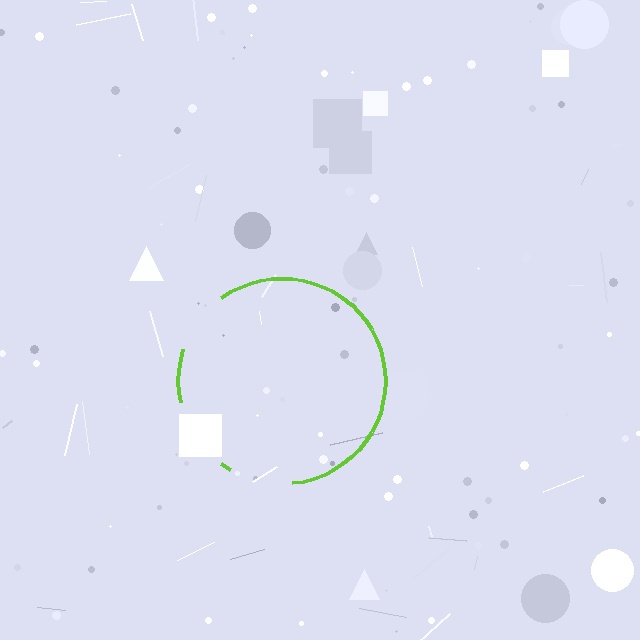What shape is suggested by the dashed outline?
The dashed outline suggests a circle.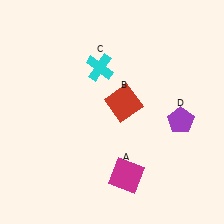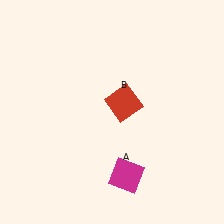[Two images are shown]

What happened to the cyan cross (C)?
The cyan cross (C) was removed in Image 2. It was in the top-left area of Image 1.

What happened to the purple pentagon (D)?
The purple pentagon (D) was removed in Image 2. It was in the bottom-right area of Image 1.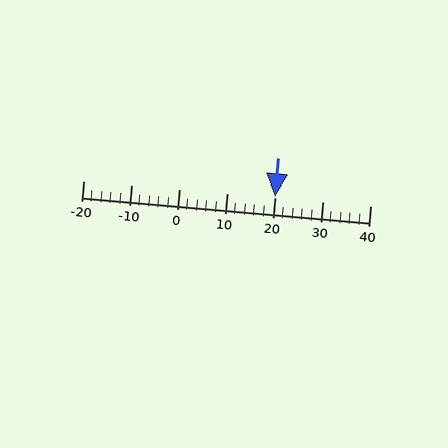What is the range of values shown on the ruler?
The ruler shows values from -20 to 40.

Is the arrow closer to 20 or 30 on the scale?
The arrow is closer to 20.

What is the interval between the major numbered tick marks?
The major tick marks are spaced 10 units apart.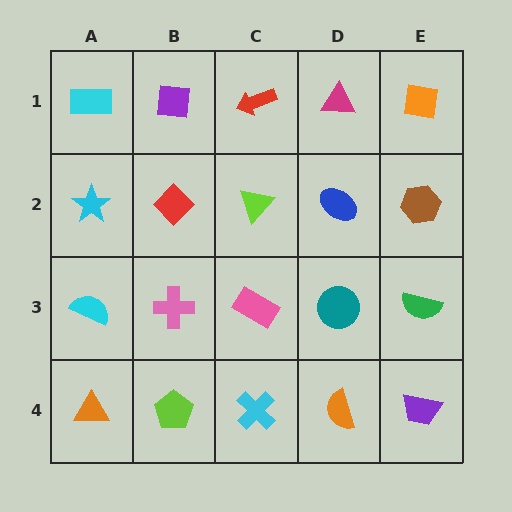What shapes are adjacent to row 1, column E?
A brown hexagon (row 2, column E), a magenta triangle (row 1, column D).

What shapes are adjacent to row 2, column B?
A purple square (row 1, column B), a pink cross (row 3, column B), a cyan star (row 2, column A), a lime triangle (row 2, column C).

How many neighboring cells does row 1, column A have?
2.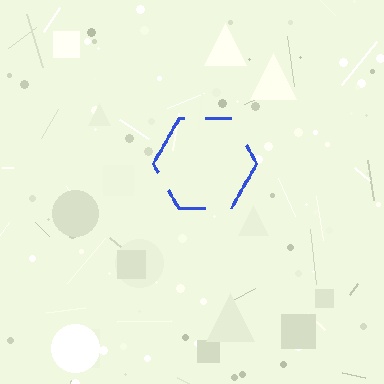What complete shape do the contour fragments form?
The contour fragments form a hexagon.